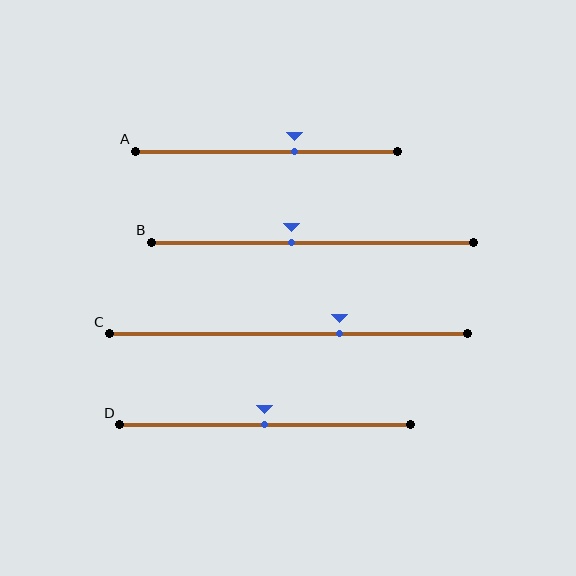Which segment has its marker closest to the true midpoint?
Segment D has its marker closest to the true midpoint.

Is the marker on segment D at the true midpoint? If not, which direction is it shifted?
Yes, the marker on segment D is at the true midpoint.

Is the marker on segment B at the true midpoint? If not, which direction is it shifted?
No, the marker on segment B is shifted to the left by about 6% of the segment length.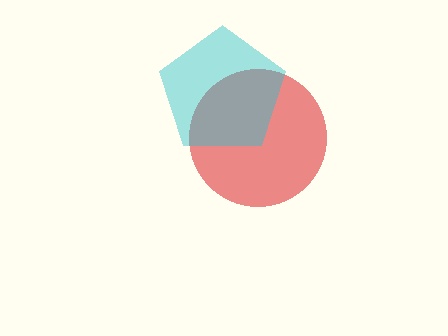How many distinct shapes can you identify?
There are 2 distinct shapes: a red circle, a cyan pentagon.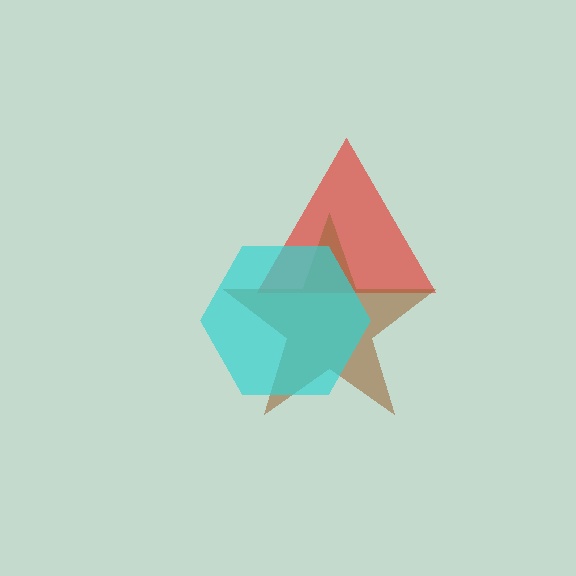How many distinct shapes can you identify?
There are 3 distinct shapes: a red triangle, a brown star, a cyan hexagon.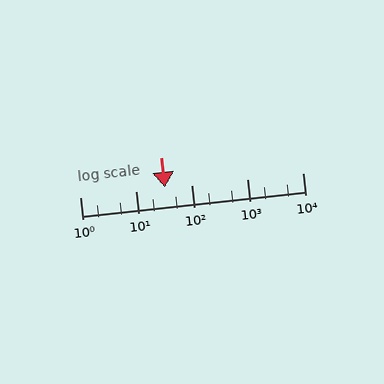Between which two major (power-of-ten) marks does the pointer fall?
The pointer is between 10 and 100.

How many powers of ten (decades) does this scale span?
The scale spans 4 decades, from 1 to 10000.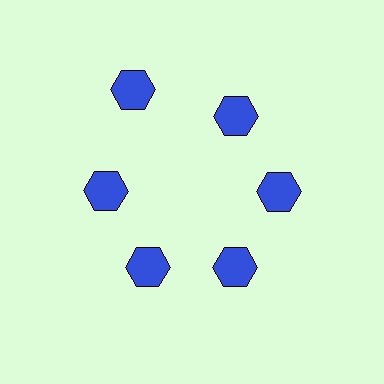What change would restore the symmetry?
The symmetry would be restored by moving it inward, back onto the ring so that all 6 hexagons sit at equal angles and equal distance from the center.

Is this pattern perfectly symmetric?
No. The 6 blue hexagons are arranged in a ring, but one element near the 11 o'clock position is pushed outward from the center, breaking the 6-fold rotational symmetry.